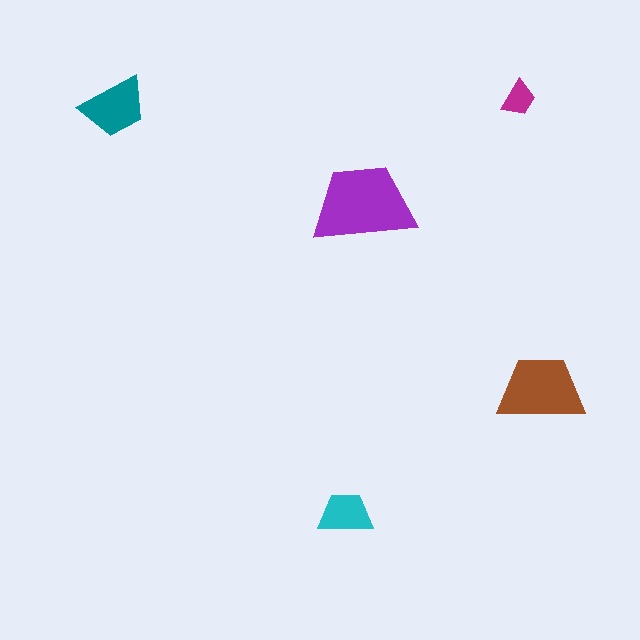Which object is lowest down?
The cyan trapezoid is bottommost.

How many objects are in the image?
There are 5 objects in the image.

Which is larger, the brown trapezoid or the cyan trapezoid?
The brown one.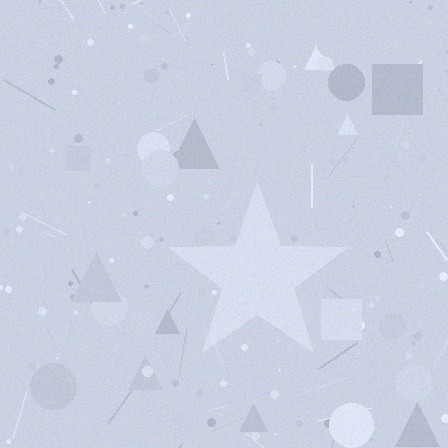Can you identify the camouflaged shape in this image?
The camouflaged shape is a star.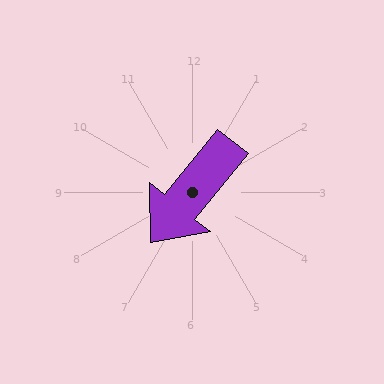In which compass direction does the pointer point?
Southwest.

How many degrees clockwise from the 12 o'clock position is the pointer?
Approximately 219 degrees.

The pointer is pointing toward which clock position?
Roughly 7 o'clock.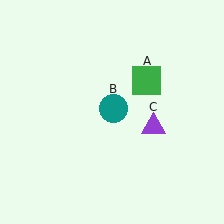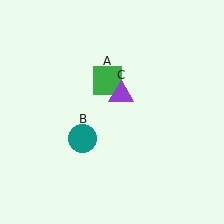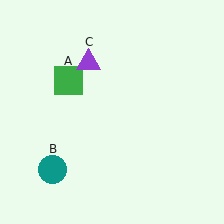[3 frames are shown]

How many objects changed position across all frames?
3 objects changed position: green square (object A), teal circle (object B), purple triangle (object C).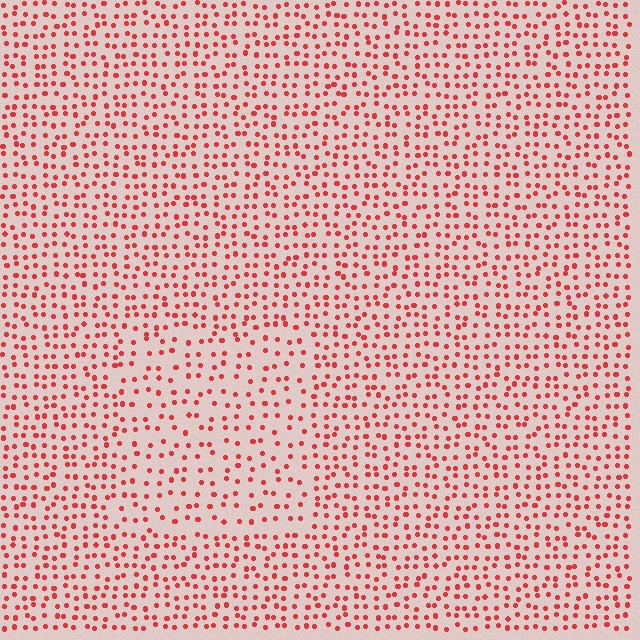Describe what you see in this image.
The image contains small red elements arranged at two different densities. A rectangle-shaped region is visible where the elements are less densely packed than the surrounding area.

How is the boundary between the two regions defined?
The boundary is defined by a change in element density (approximately 1.6x ratio). All elements are the same color, size, and shape.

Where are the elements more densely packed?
The elements are more densely packed outside the rectangle boundary.